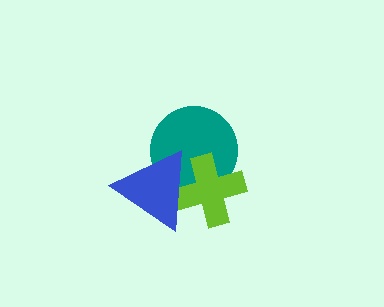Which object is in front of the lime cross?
The blue triangle is in front of the lime cross.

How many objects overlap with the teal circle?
2 objects overlap with the teal circle.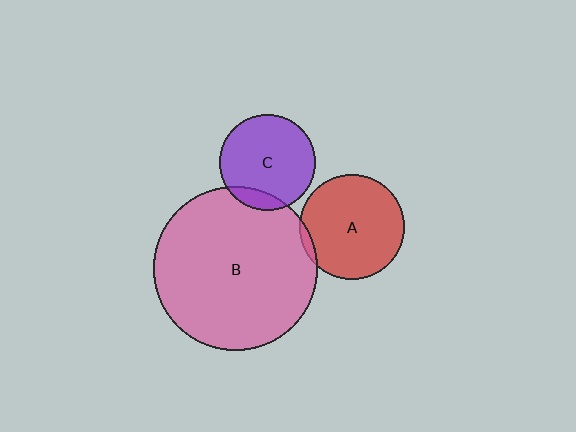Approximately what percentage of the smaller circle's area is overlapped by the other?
Approximately 10%.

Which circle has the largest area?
Circle B (pink).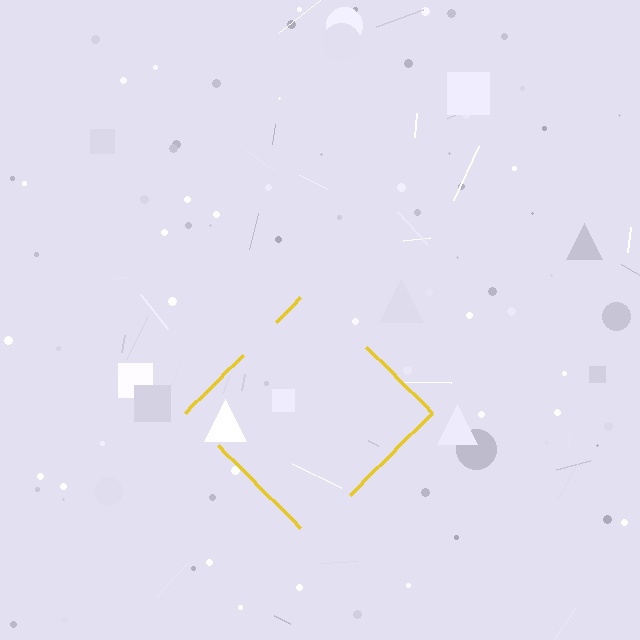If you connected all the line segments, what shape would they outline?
They would outline a diamond.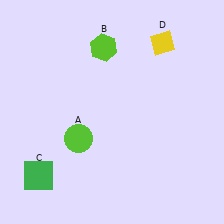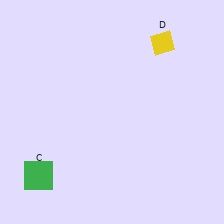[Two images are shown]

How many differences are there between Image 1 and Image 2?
There are 2 differences between the two images.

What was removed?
The lime circle (A), the lime hexagon (B) were removed in Image 2.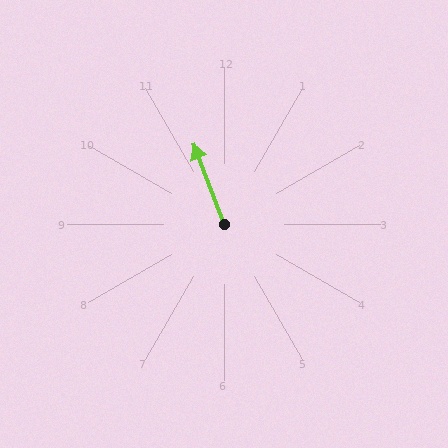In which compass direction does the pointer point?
North.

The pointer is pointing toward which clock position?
Roughly 11 o'clock.